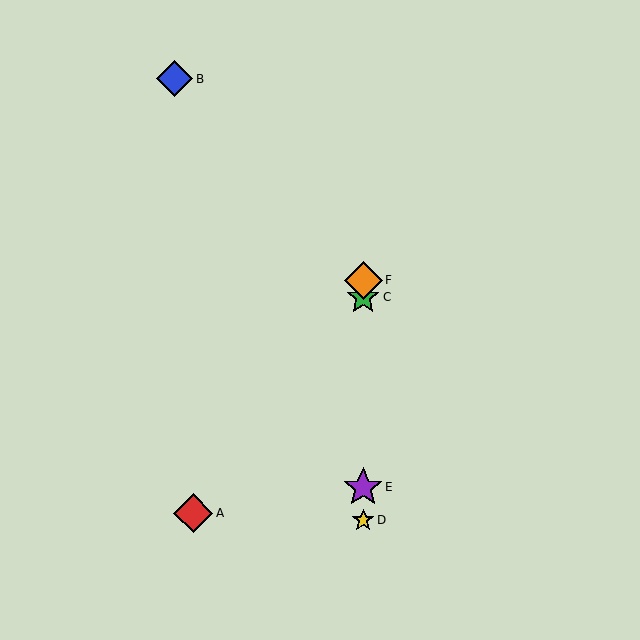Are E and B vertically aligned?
No, E is at x≈363 and B is at x≈175.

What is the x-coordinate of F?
Object F is at x≈363.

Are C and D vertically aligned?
Yes, both are at x≈363.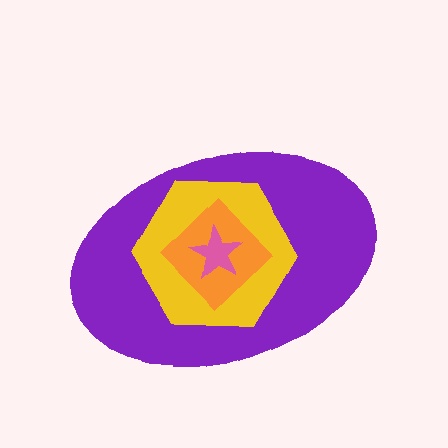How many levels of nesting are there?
4.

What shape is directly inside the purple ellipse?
The yellow hexagon.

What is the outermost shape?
The purple ellipse.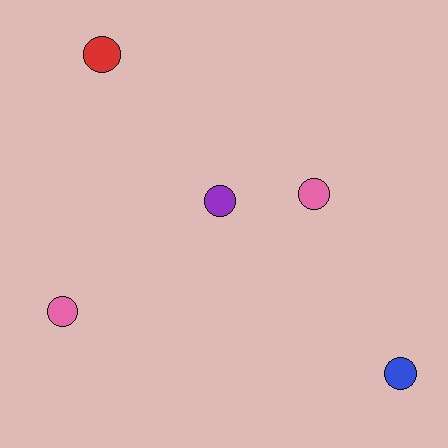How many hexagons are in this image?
There are no hexagons.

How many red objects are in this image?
There is 1 red object.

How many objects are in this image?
There are 5 objects.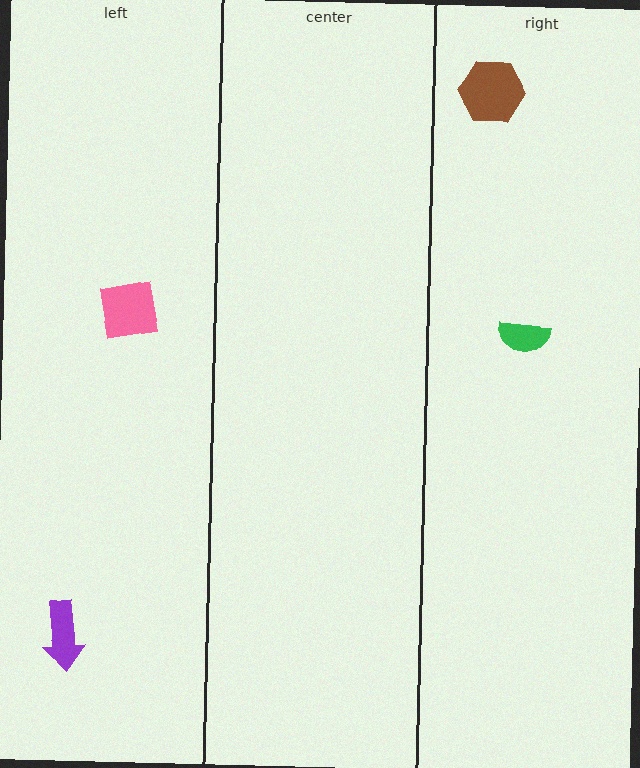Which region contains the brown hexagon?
The right region.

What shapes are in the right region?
The green semicircle, the brown hexagon.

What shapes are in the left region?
The purple arrow, the pink square.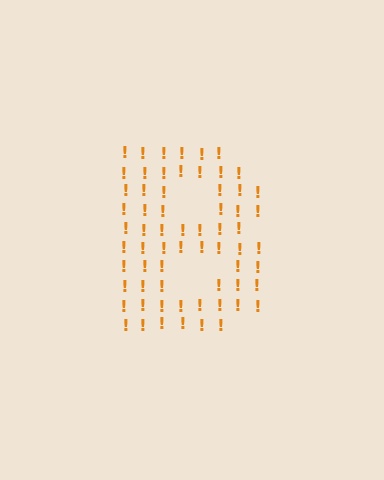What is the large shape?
The large shape is the letter B.